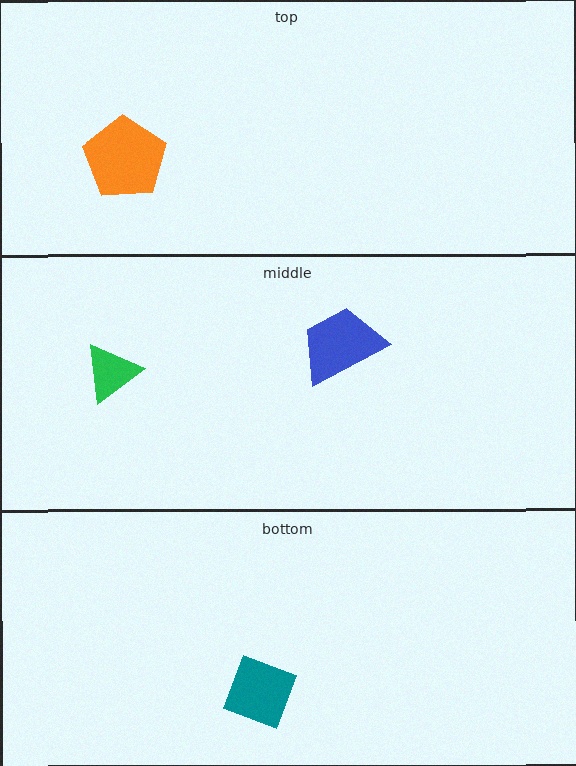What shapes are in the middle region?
The green triangle, the blue trapezoid.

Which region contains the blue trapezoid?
The middle region.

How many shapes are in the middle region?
2.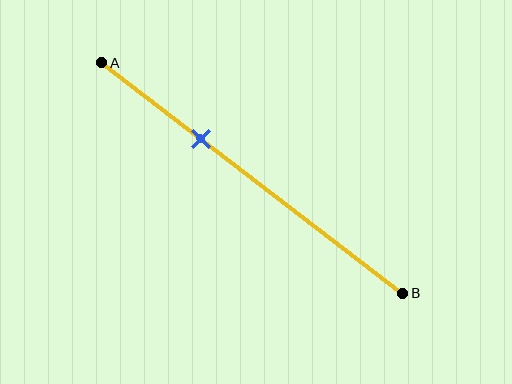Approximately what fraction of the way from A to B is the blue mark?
The blue mark is approximately 35% of the way from A to B.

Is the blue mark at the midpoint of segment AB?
No, the mark is at about 35% from A, not at the 50% midpoint.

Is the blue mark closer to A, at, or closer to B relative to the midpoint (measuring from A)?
The blue mark is closer to point A than the midpoint of segment AB.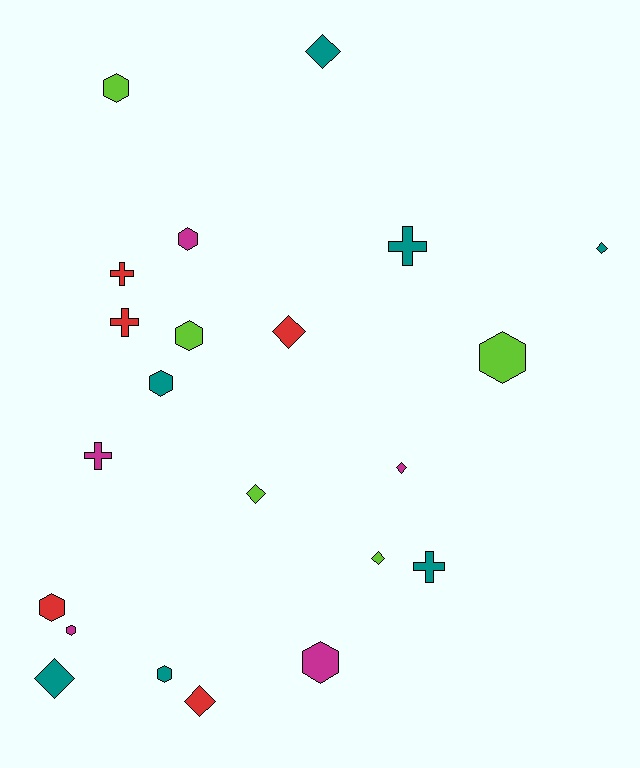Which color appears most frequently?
Teal, with 7 objects.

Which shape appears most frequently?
Hexagon, with 9 objects.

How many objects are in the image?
There are 22 objects.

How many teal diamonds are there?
There are 3 teal diamonds.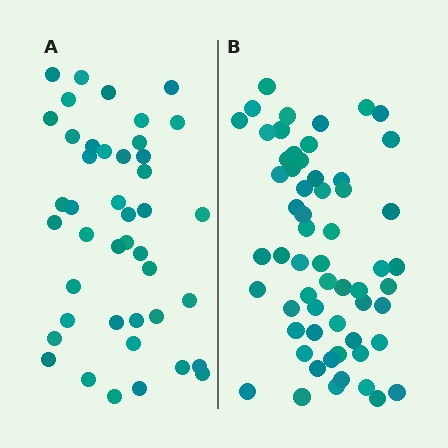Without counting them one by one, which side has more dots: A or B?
Region B (the right region) has more dots.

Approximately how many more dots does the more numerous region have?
Region B has approximately 15 more dots than region A.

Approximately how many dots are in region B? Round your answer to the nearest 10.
About 60 dots. (The exact count is 59, which rounds to 60.)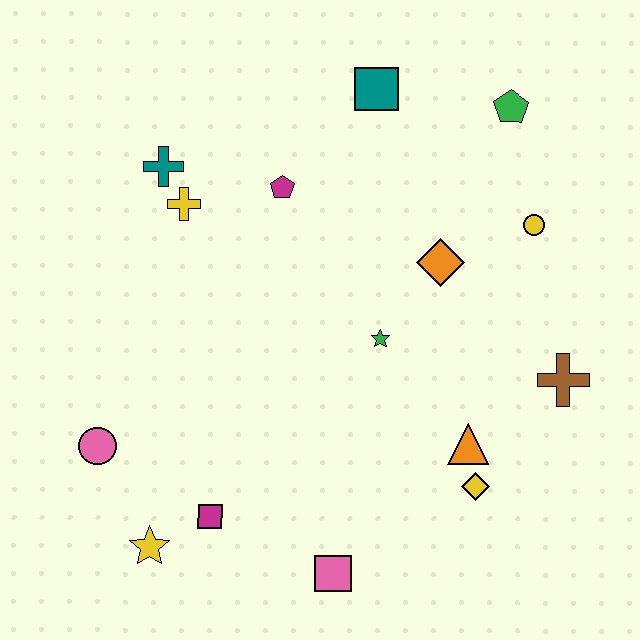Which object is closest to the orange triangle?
The yellow diamond is closest to the orange triangle.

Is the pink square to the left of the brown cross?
Yes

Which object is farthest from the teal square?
The yellow star is farthest from the teal square.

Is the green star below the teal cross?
Yes